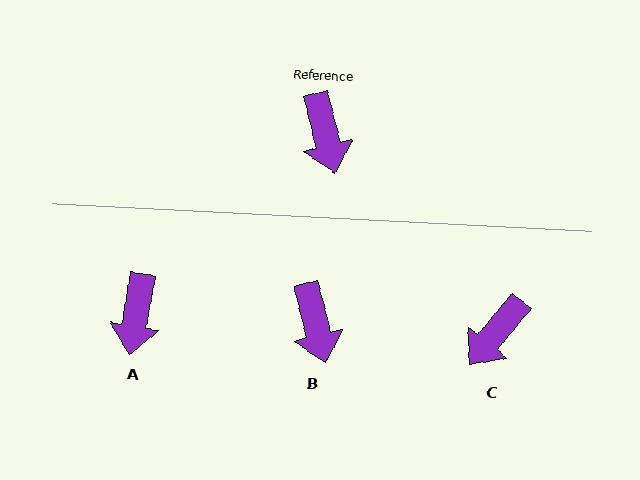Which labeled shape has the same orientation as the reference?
B.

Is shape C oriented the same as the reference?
No, it is off by about 53 degrees.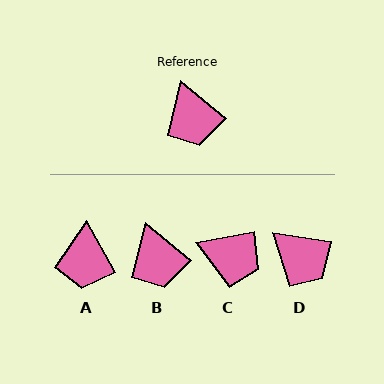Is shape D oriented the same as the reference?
No, it is off by about 32 degrees.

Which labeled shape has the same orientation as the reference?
B.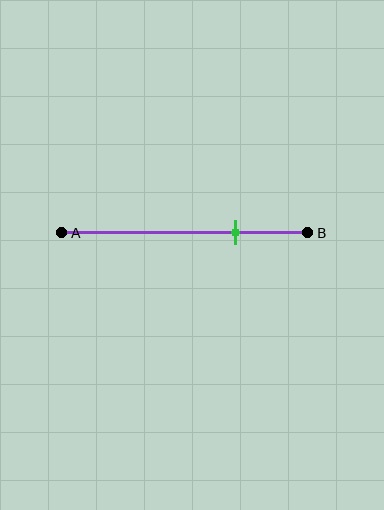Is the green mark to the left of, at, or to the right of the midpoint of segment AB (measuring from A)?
The green mark is to the right of the midpoint of segment AB.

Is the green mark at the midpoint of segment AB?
No, the mark is at about 70% from A, not at the 50% midpoint.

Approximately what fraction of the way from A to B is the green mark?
The green mark is approximately 70% of the way from A to B.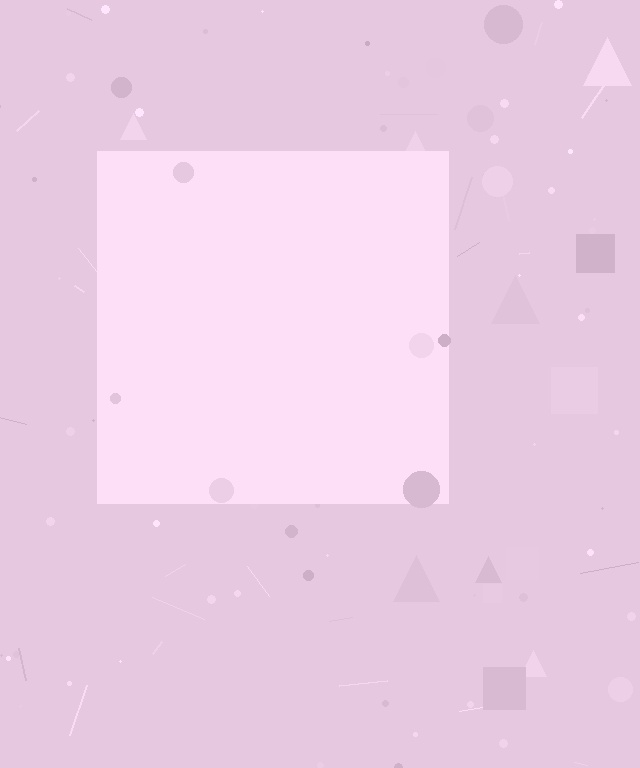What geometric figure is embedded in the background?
A square is embedded in the background.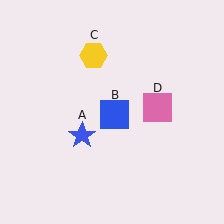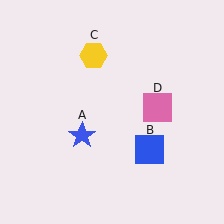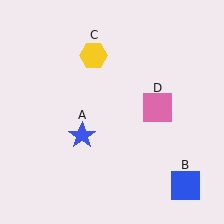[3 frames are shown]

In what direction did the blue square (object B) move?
The blue square (object B) moved down and to the right.